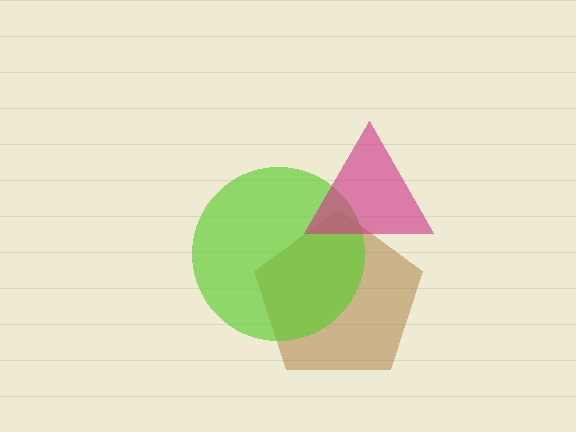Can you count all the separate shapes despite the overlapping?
Yes, there are 3 separate shapes.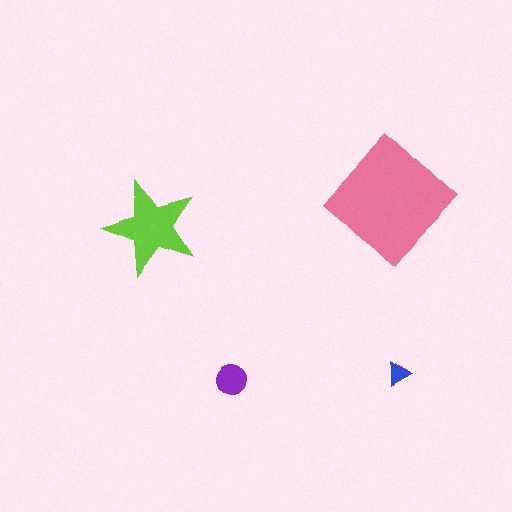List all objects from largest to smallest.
The pink diamond, the lime star, the purple circle, the blue triangle.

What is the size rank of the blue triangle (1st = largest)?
4th.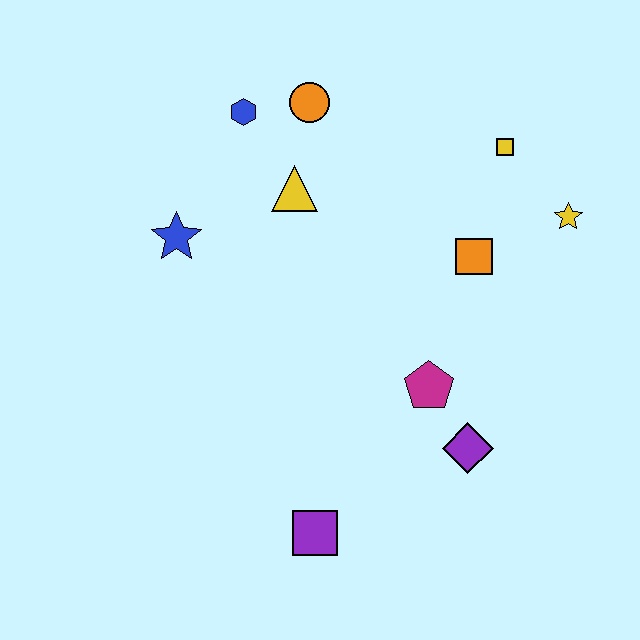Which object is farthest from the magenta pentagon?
The blue hexagon is farthest from the magenta pentagon.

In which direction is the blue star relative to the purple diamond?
The blue star is to the left of the purple diamond.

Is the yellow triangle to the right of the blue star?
Yes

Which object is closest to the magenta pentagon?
The purple diamond is closest to the magenta pentagon.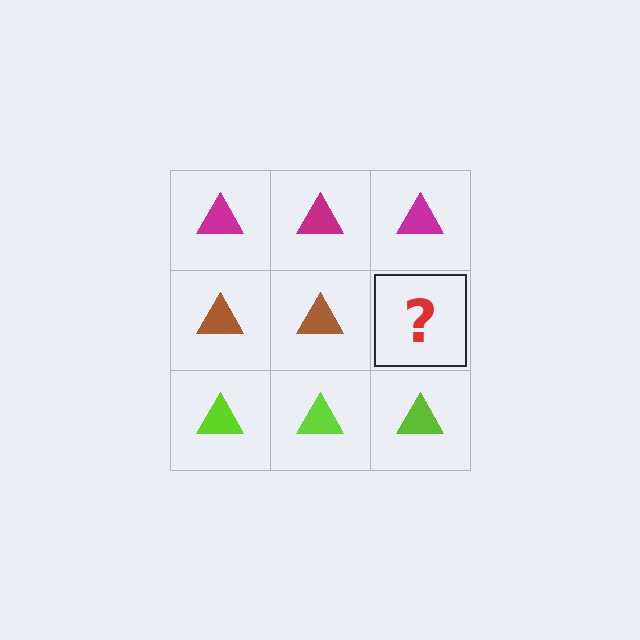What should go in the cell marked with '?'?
The missing cell should contain a brown triangle.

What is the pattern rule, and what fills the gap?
The rule is that each row has a consistent color. The gap should be filled with a brown triangle.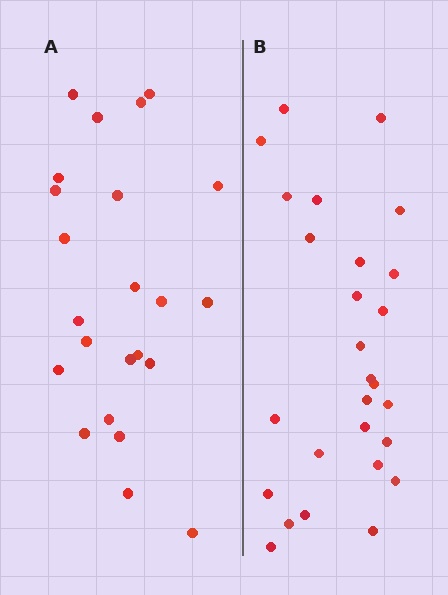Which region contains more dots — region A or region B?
Region B (the right region) has more dots.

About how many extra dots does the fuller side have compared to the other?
Region B has about 4 more dots than region A.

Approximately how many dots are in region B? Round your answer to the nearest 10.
About 30 dots. (The exact count is 27, which rounds to 30.)